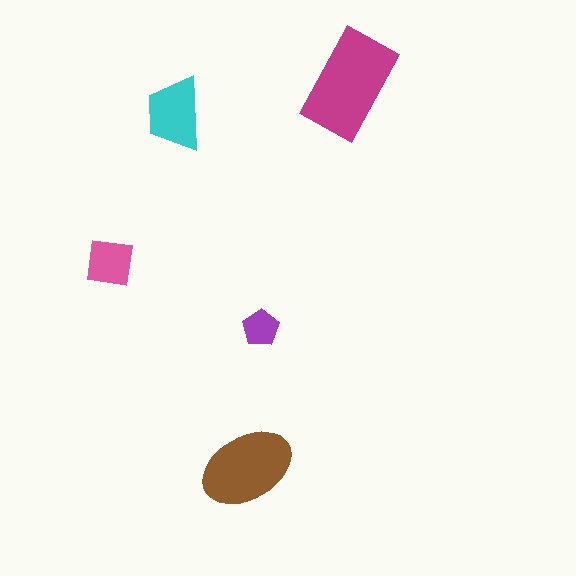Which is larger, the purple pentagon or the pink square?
The pink square.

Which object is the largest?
The magenta rectangle.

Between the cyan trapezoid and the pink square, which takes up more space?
The cyan trapezoid.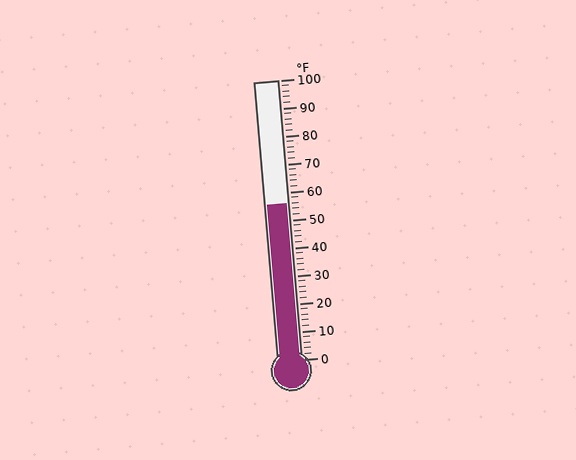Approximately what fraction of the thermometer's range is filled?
The thermometer is filled to approximately 55% of its range.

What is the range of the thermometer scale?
The thermometer scale ranges from 0°F to 100°F.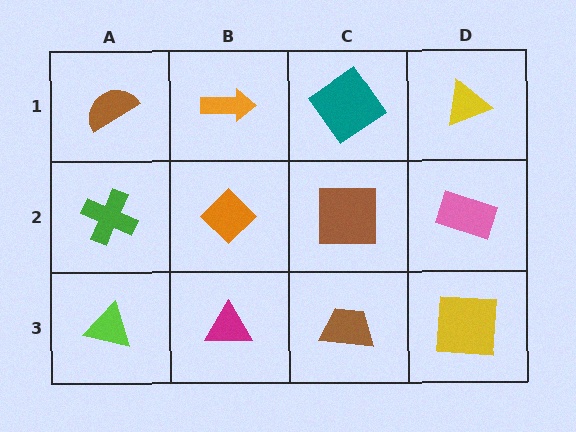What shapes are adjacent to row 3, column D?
A pink rectangle (row 2, column D), a brown trapezoid (row 3, column C).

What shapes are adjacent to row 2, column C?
A teal diamond (row 1, column C), a brown trapezoid (row 3, column C), an orange diamond (row 2, column B), a pink rectangle (row 2, column D).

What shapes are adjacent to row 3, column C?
A brown square (row 2, column C), a magenta triangle (row 3, column B), a yellow square (row 3, column D).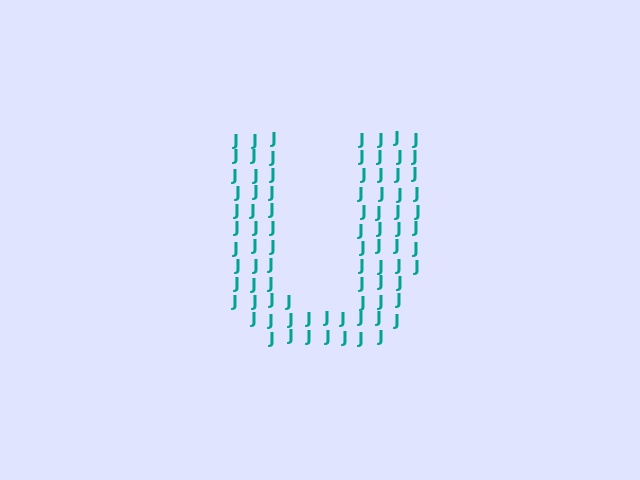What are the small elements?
The small elements are letter J's.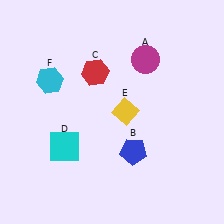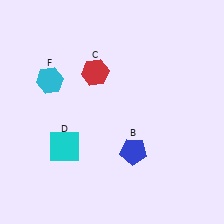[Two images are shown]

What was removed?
The yellow diamond (E), the magenta circle (A) were removed in Image 2.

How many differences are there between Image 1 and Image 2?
There are 2 differences between the two images.